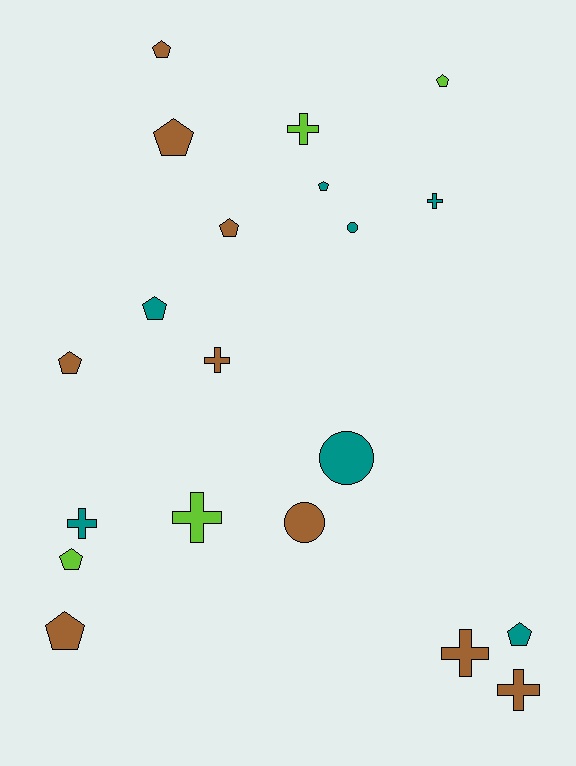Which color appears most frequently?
Brown, with 9 objects.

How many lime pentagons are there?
There are 2 lime pentagons.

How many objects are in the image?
There are 20 objects.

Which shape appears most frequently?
Pentagon, with 10 objects.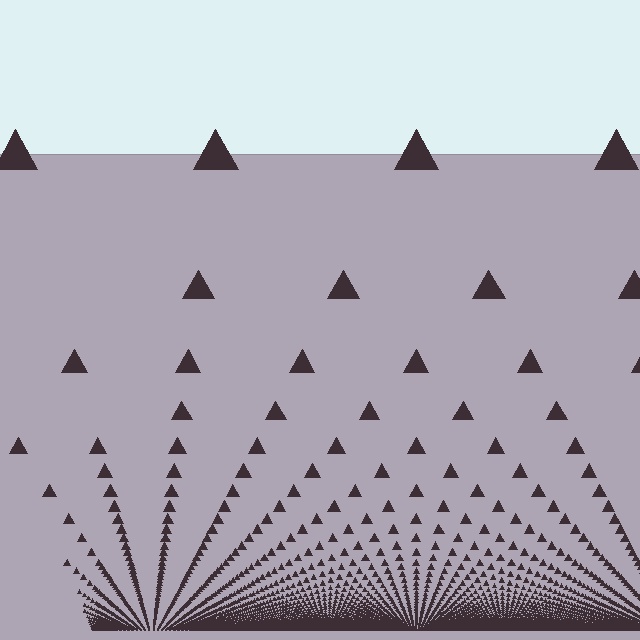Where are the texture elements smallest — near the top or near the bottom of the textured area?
Near the bottom.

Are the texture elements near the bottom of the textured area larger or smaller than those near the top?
Smaller. The gradient is inverted — elements near the bottom are smaller and denser.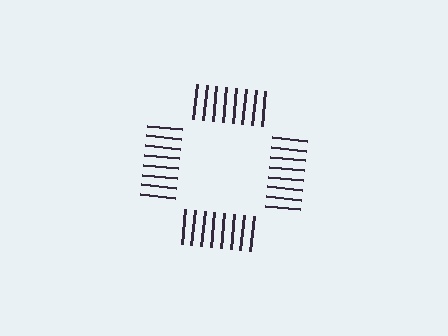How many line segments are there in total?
32 — 8 along each of the 4 edges.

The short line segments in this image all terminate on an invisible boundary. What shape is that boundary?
An illusory square — the line segments terminate on its edges but no continuous stroke is drawn.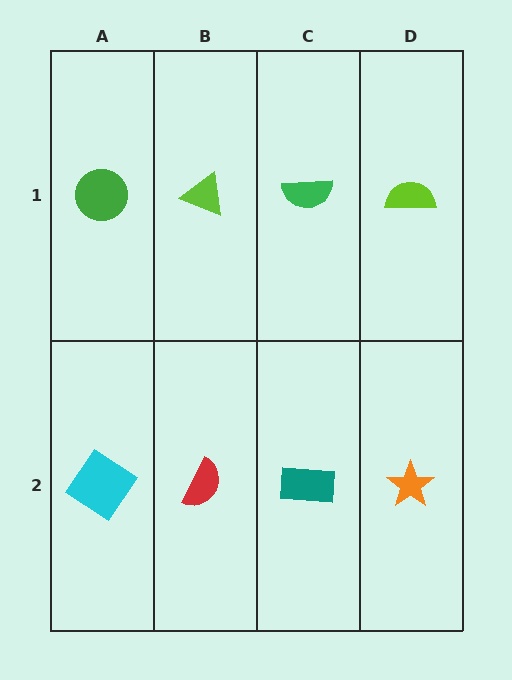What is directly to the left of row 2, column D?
A teal rectangle.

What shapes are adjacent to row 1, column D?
An orange star (row 2, column D), a green semicircle (row 1, column C).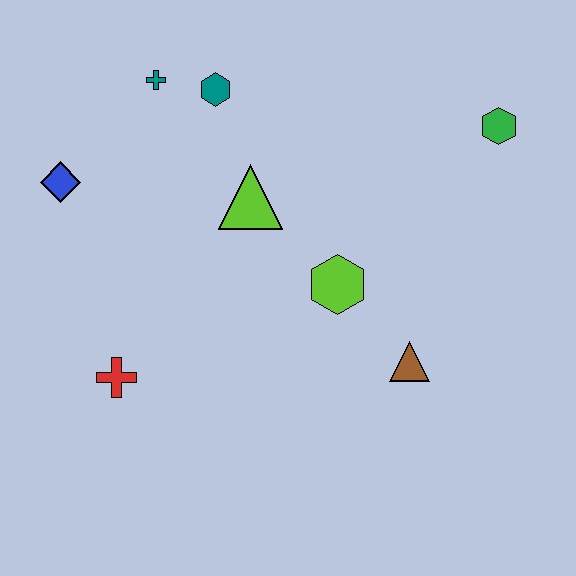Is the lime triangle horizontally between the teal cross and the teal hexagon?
No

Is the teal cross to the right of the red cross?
Yes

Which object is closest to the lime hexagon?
The brown triangle is closest to the lime hexagon.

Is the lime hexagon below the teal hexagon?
Yes